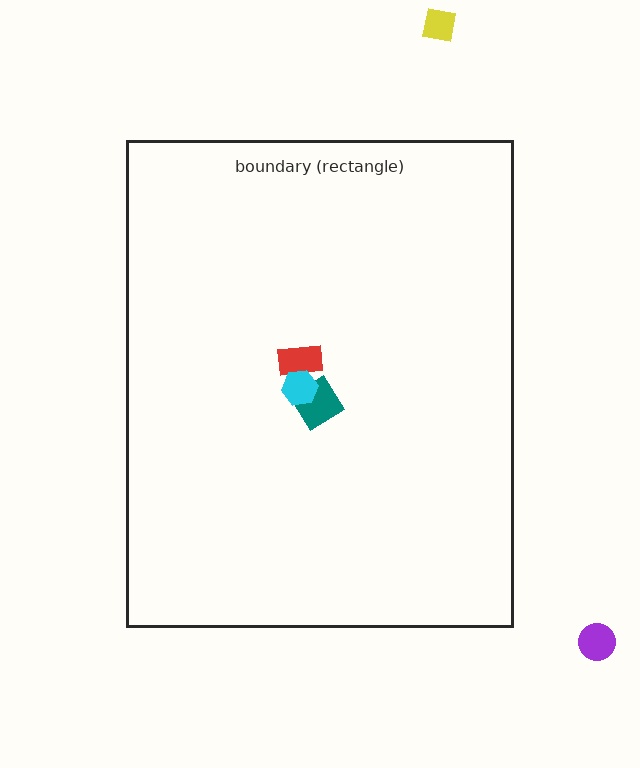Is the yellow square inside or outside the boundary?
Outside.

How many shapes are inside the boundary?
3 inside, 2 outside.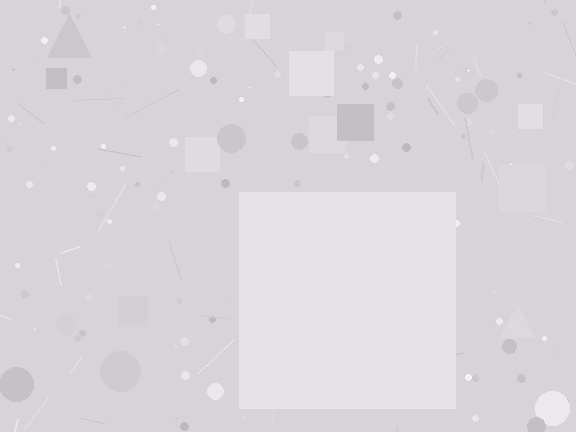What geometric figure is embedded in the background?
A square is embedded in the background.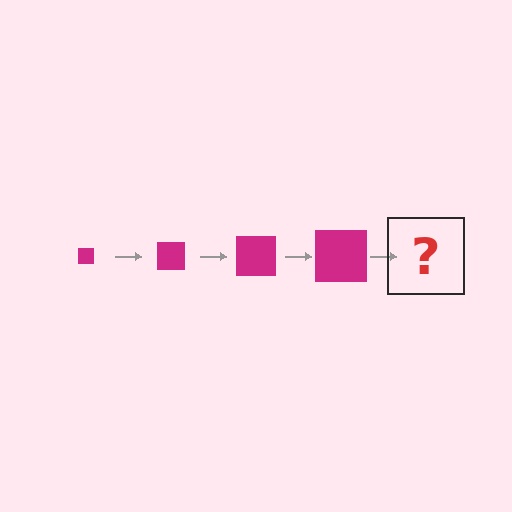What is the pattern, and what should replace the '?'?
The pattern is that the square gets progressively larger each step. The '?' should be a magenta square, larger than the previous one.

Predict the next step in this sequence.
The next step is a magenta square, larger than the previous one.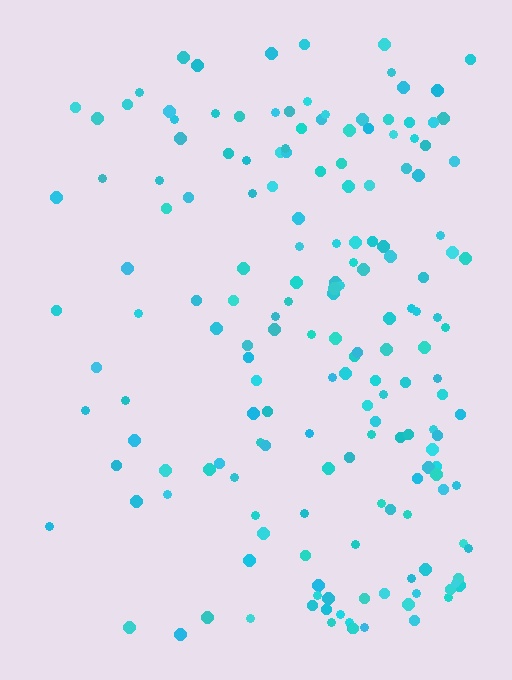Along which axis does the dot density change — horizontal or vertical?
Horizontal.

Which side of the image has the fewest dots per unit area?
The left.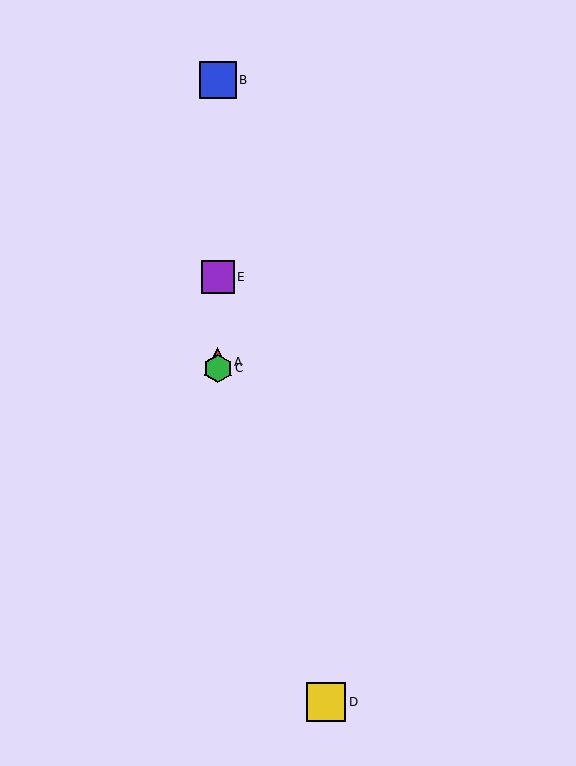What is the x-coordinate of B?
Object B is at x≈218.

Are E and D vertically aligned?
No, E is at x≈218 and D is at x≈326.